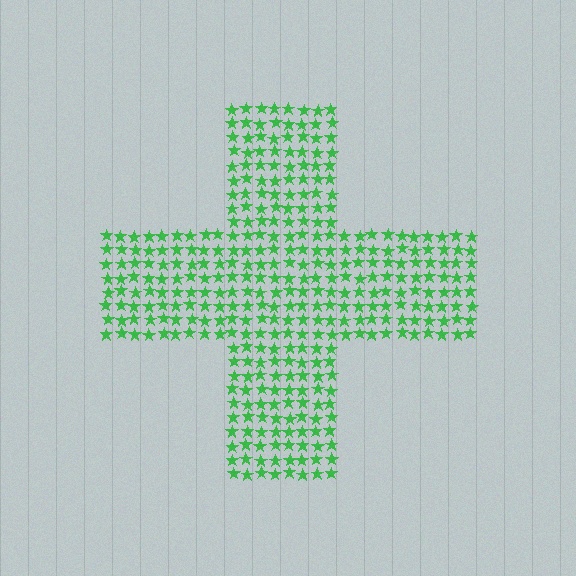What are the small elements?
The small elements are stars.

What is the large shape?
The large shape is a cross.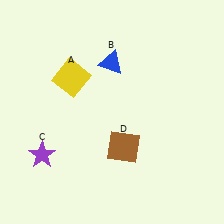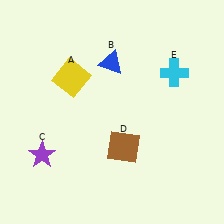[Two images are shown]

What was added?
A cyan cross (E) was added in Image 2.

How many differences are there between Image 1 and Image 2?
There is 1 difference between the two images.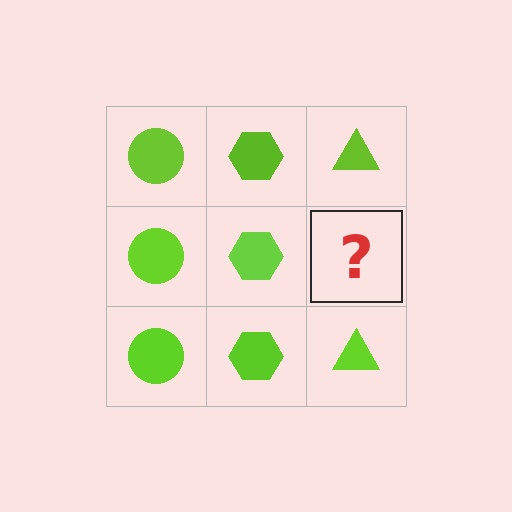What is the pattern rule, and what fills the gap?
The rule is that each column has a consistent shape. The gap should be filled with a lime triangle.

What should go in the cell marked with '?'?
The missing cell should contain a lime triangle.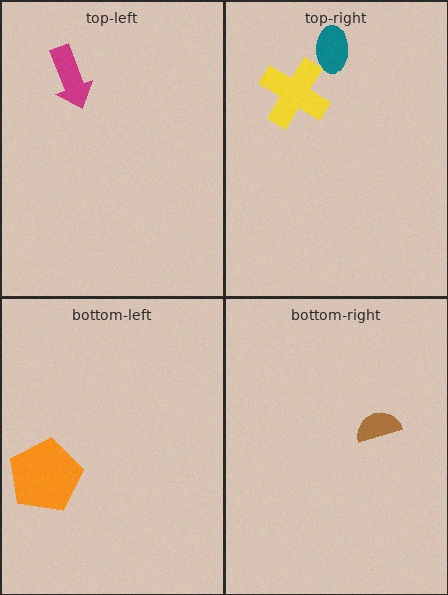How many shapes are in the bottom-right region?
1.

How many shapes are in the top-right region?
2.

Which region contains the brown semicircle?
The bottom-right region.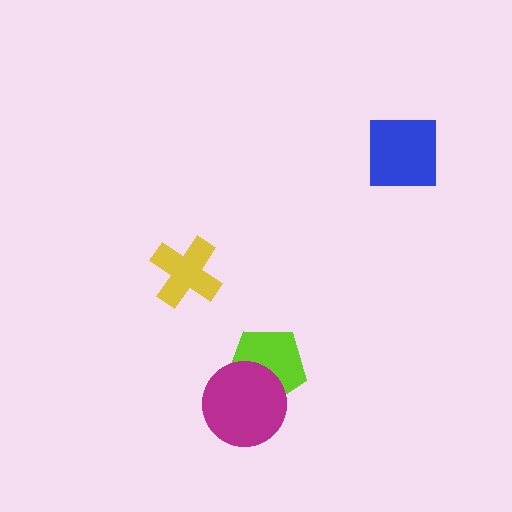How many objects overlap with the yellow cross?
0 objects overlap with the yellow cross.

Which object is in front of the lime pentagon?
The magenta circle is in front of the lime pentagon.